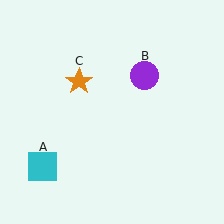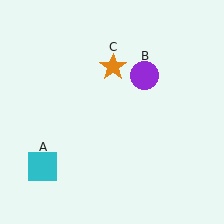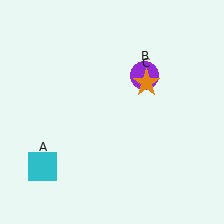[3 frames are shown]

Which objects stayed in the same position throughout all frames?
Cyan square (object A) and purple circle (object B) remained stationary.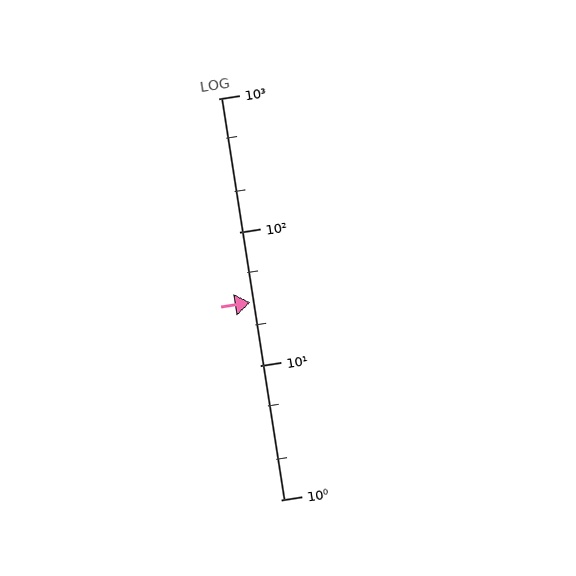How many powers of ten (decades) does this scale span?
The scale spans 3 decades, from 1 to 1000.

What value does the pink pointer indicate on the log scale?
The pointer indicates approximately 30.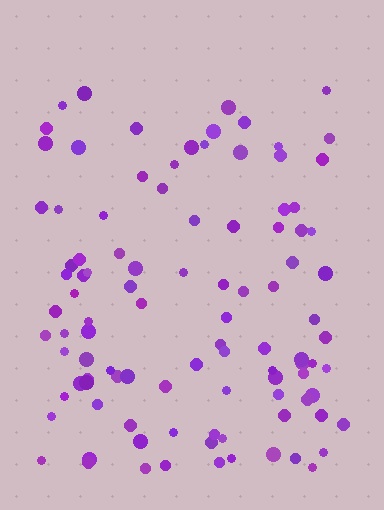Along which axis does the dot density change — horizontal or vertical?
Vertical.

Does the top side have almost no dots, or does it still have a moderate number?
Still a moderate number, just noticeably fewer than the bottom.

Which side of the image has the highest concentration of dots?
The bottom.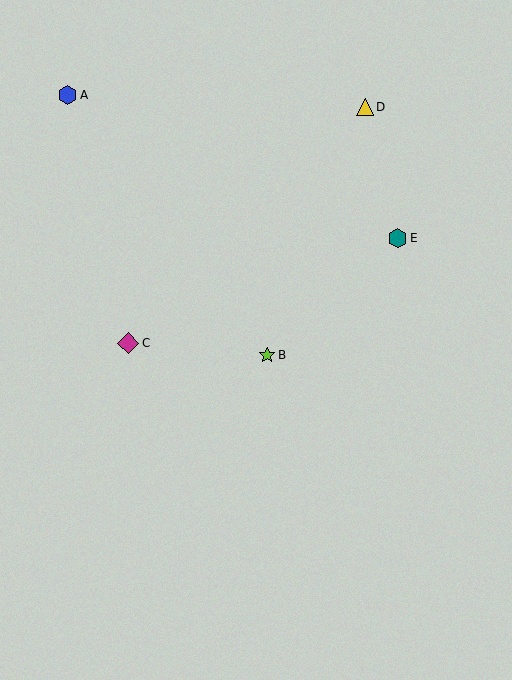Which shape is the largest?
The magenta diamond (labeled C) is the largest.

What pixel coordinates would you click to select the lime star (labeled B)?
Click at (267, 355) to select the lime star B.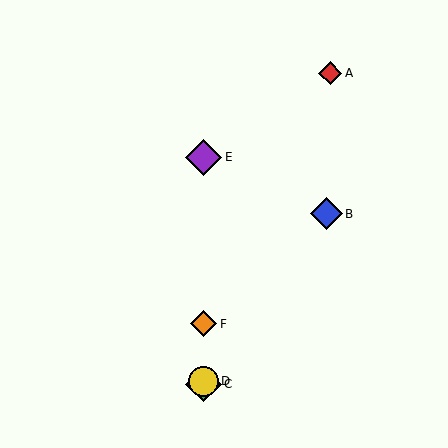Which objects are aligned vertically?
Objects C, D, E, F are aligned vertically.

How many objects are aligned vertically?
4 objects (C, D, E, F) are aligned vertically.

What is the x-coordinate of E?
Object E is at x≈204.